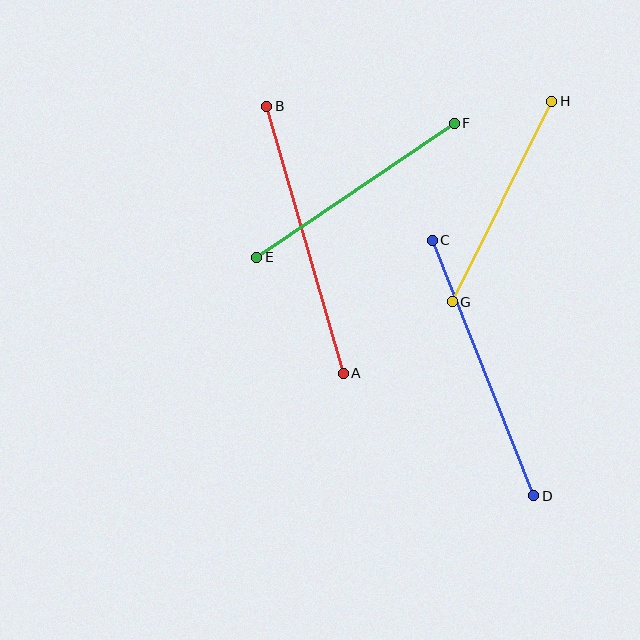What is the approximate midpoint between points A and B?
The midpoint is at approximately (305, 240) pixels.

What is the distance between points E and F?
The distance is approximately 239 pixels.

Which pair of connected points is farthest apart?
Points A and B are farthest apart.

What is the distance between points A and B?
The distance is approximately 278 pixels.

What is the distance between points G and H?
The distance is approximately 224 pixels.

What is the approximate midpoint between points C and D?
The midpoint is at approximately (483, 368) pixels.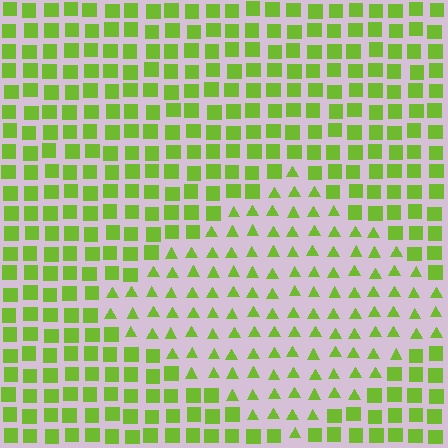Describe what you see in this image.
The image is filled with small lime elements arranged in a uniform grid. A diamond-shaped region contains triangles, while the surrounding area contains squares. The boundary is defined purely by the change in element shape.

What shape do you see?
I see a diamond.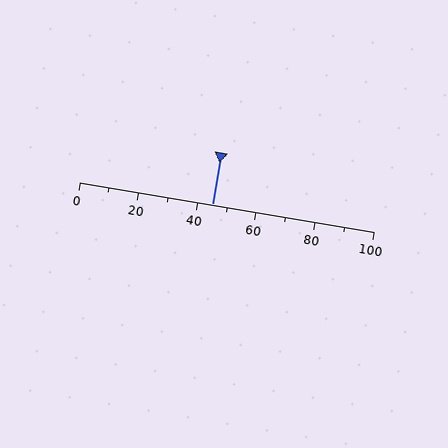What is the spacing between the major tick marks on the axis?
The major ticks are spaced 20 apart.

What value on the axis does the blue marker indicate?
The marker indicates approximately 45.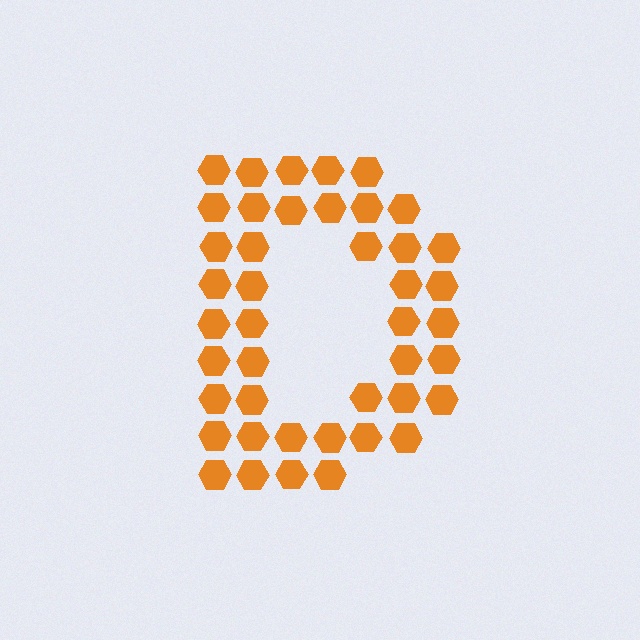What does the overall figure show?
The overall figure shows the letter D.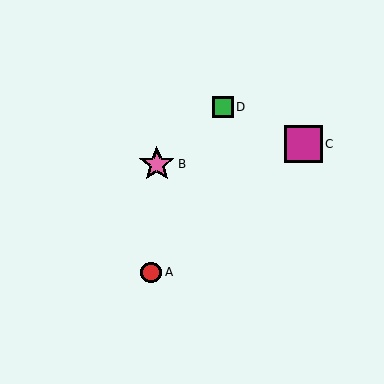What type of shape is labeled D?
Shape D is a green square.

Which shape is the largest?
The magenta square (labeled C) is the largest.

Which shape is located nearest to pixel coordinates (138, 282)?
The red circle (labeled A) at (151, 272) is nearest to that location.